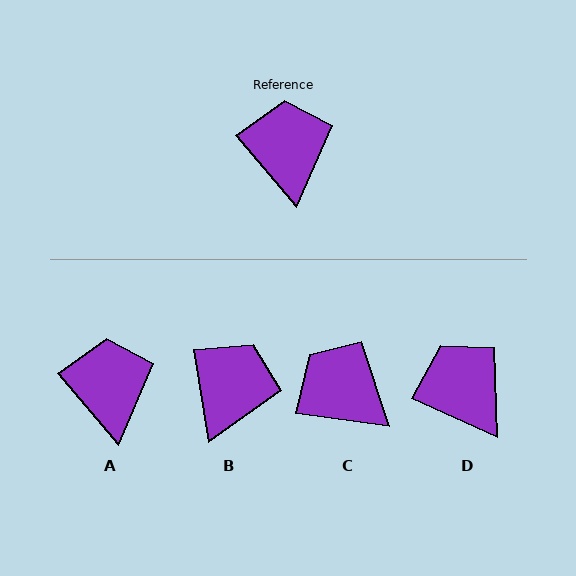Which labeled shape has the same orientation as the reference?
A.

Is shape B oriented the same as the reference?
No, it is off by about 31 degrees.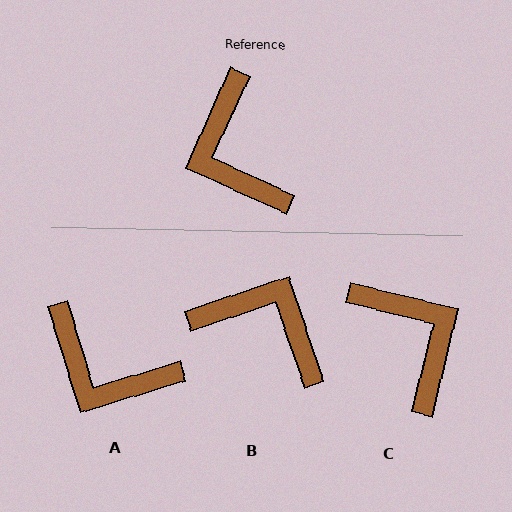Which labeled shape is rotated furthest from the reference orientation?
C, about 170 degrees away.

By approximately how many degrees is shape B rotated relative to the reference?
Approximately 137 degrees clockwise.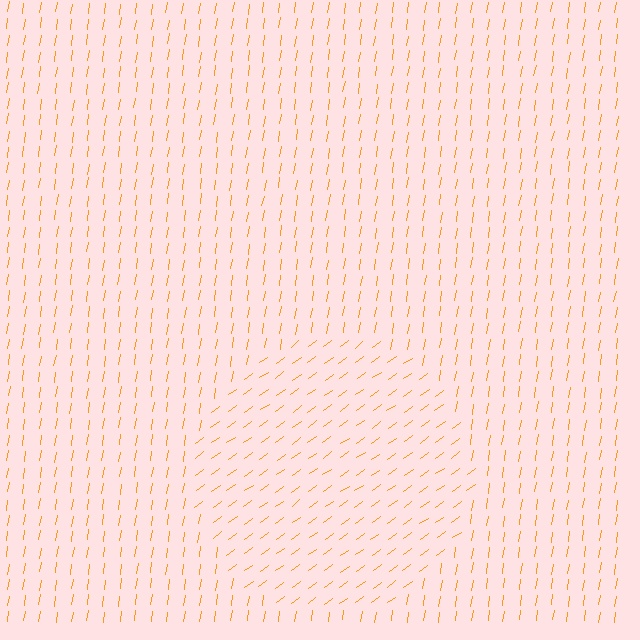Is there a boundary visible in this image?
Yes, there is a texture boundary formed by a change in line orientation.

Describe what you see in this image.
The image is filled with small orange line segments. A circle region in the image has lines oriented differently from the surrounding lines, creating a visible texture boundary.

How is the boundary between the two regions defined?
The boundary is defined purely by a change in line orientation (approximately 45 degrees difference). All lines are the same color and thickness.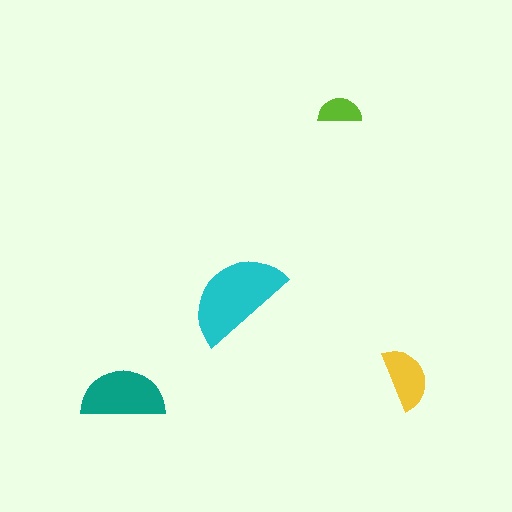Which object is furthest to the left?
The teal semicircle is leftmost.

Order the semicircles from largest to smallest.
the cyan one, the teal one, the yellow one, the lime one.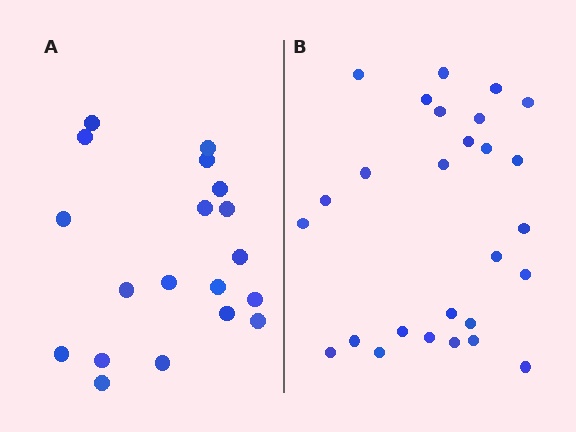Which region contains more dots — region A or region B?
Region B (the right region) has more dots.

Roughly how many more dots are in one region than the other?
Region B has roughly 8 or so more dots than region A.